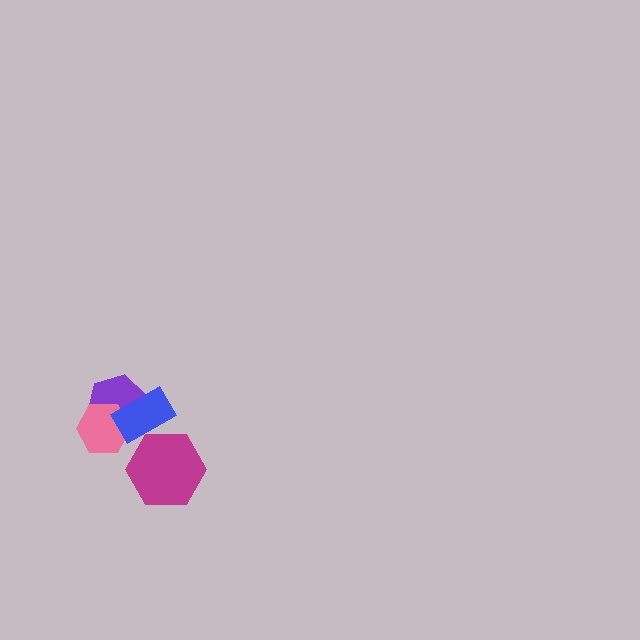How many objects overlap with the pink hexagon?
2 objects overlap with the pink hexagon.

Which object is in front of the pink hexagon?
The blue rectangle is in front of the pink hexagon.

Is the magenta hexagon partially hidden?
No, no other shape covers it.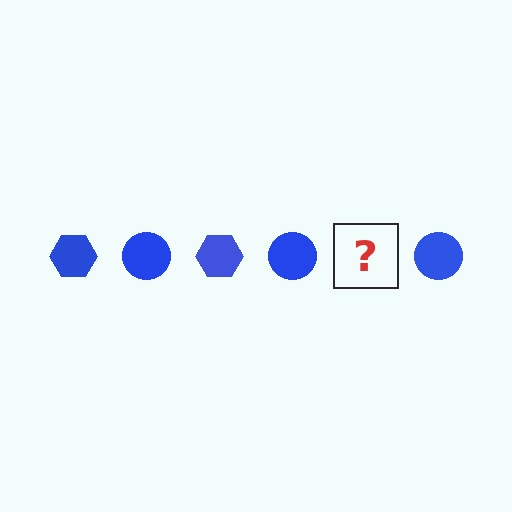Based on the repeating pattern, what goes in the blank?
The blank should be a blue hexagon.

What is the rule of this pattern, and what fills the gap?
The rule is that the pattern cycles through hexagon, circle shapes in blue. The gap should be filled with a blue hexagon.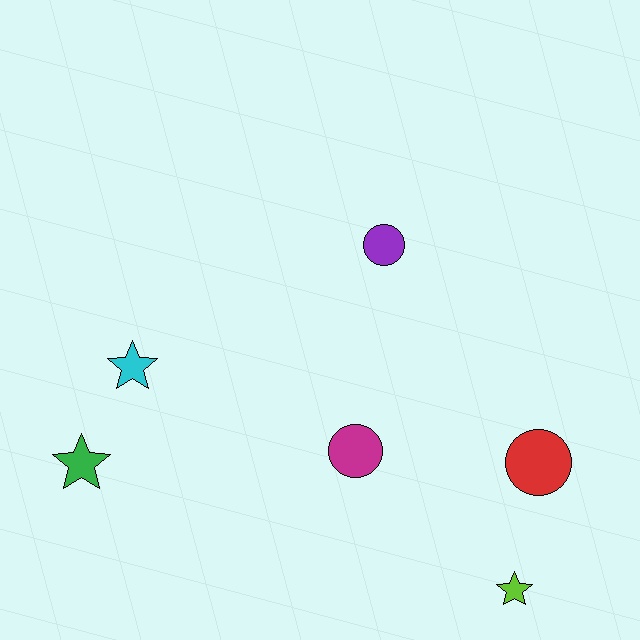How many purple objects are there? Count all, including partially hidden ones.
There is 1 purple object.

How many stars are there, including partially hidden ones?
There are 3 stars.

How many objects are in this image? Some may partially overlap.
There are 6 objects.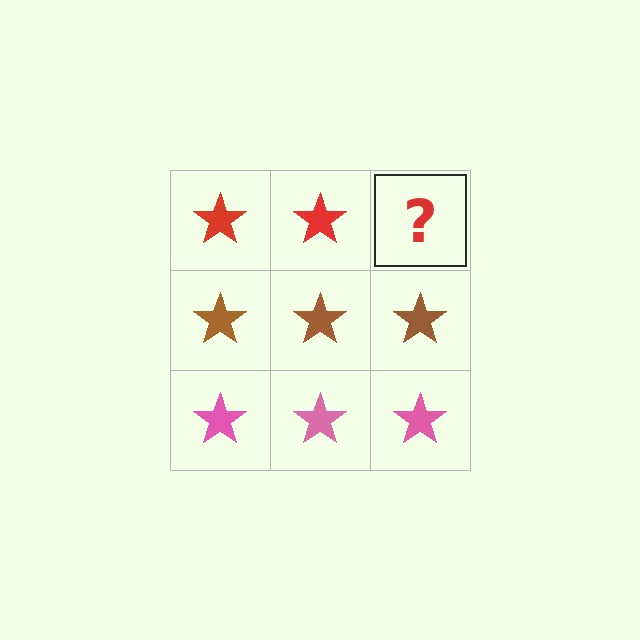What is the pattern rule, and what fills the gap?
The rule is that each row has a consistent color. The gap should be filled with a red star.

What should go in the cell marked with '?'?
The missing cell should contain a red star.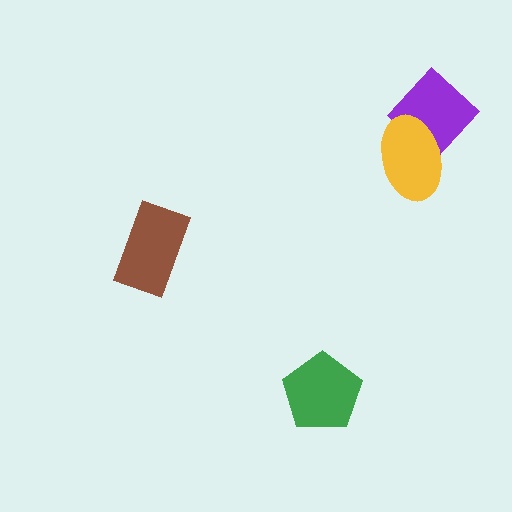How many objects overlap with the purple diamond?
1 object overlaps with the purple diamond.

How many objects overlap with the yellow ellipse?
1 object overlaps with the yellow ellipse.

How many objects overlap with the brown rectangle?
0 objects overlap with the brown rectangle.